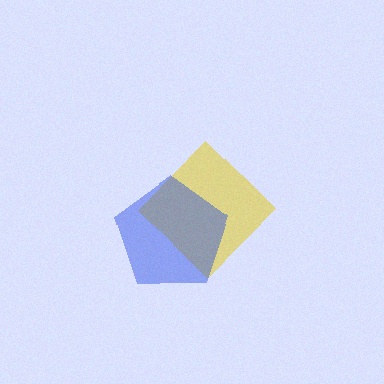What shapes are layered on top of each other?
The layered shapes are: a yellow diamond, a blue pentagon.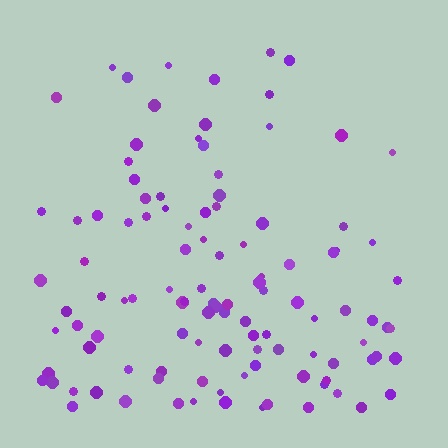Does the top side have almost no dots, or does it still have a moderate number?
Still a moderate number, just noticeably fewer than the bottom.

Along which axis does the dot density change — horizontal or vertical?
Vertical.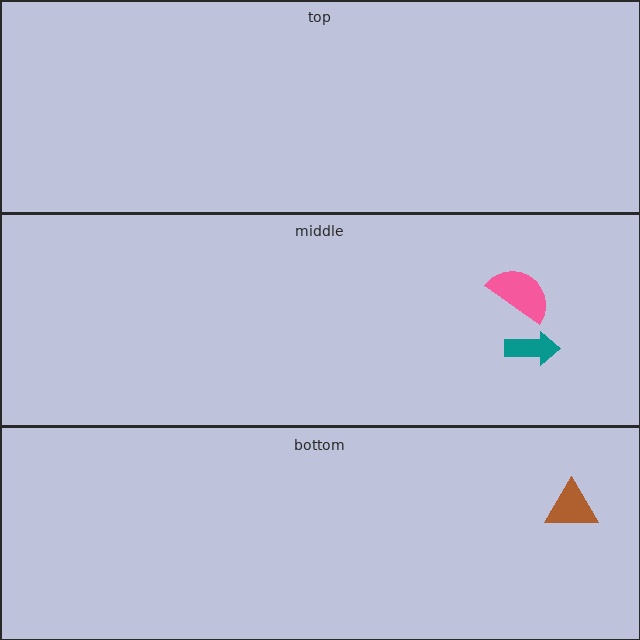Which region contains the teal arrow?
The middle region.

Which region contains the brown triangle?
The bottom region.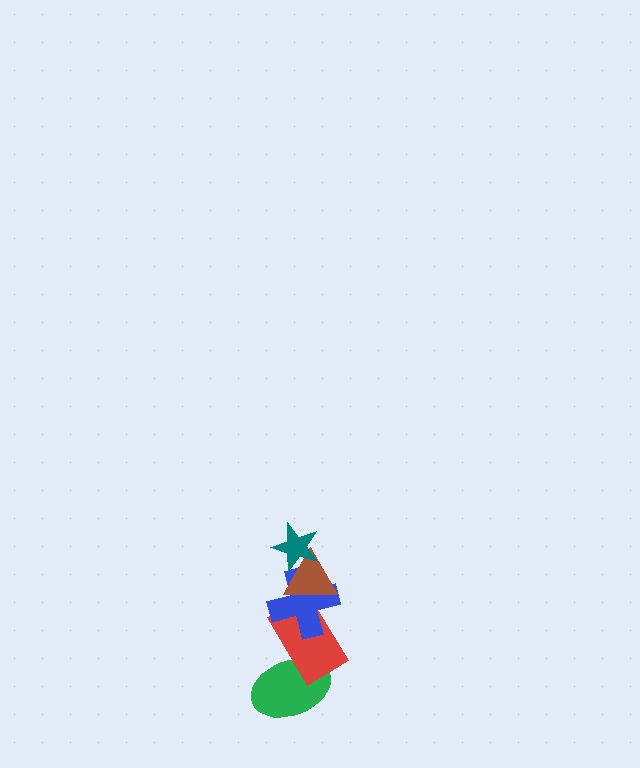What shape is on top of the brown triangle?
The teal star is on top of the brown triangle.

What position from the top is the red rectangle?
The red rectangle is 4th from the top.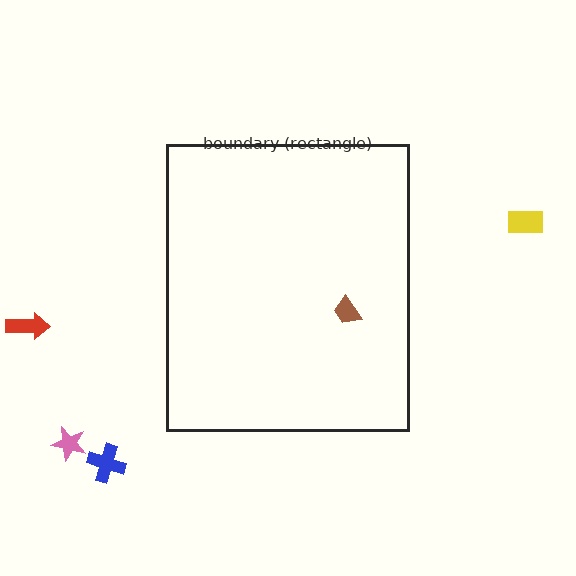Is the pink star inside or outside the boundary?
Outside.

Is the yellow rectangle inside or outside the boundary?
Outside.